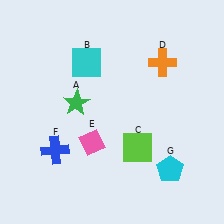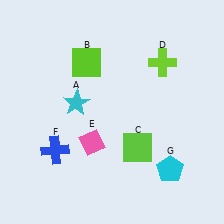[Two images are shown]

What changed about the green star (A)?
In Image 1, A is green. In Image 2, it changed to cyan.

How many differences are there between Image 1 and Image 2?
There are 3 differences between the two images.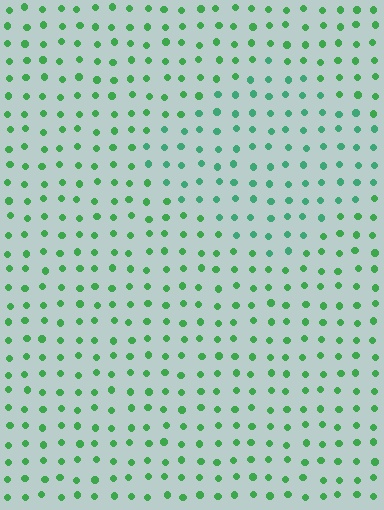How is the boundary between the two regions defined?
The boundary is defined purely by a slight shift in hue (about 24 degrees). Spacing, size, and orientation are identical on both sides.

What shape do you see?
I see a diamond.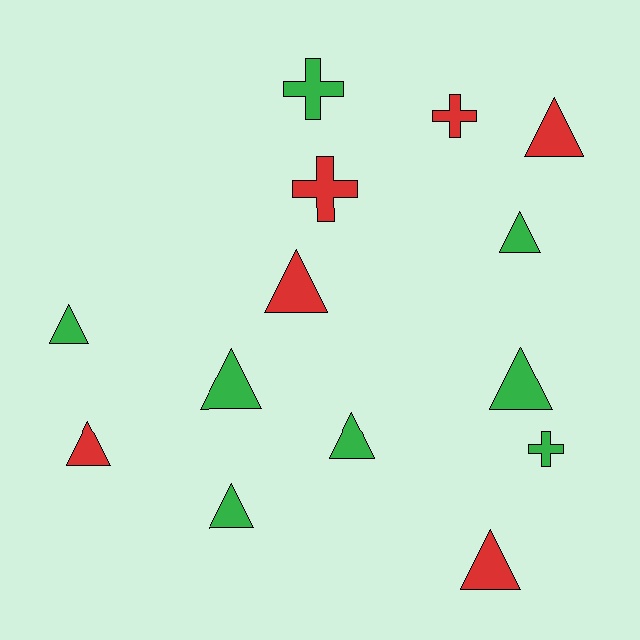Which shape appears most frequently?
Triangle, with 10 objects.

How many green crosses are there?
There are 2 green crosses.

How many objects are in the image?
There are 14 objects.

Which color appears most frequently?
Green, with 8 objects.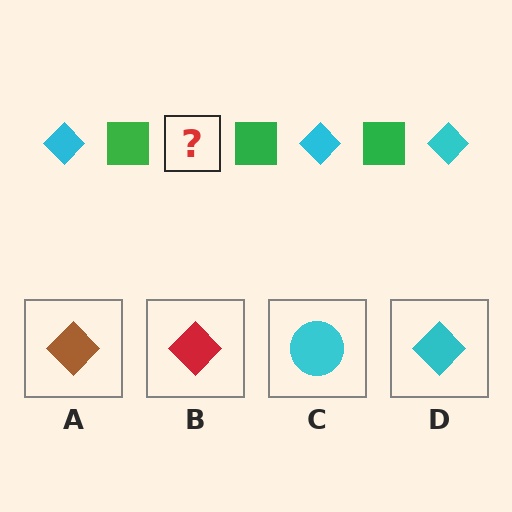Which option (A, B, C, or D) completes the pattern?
D.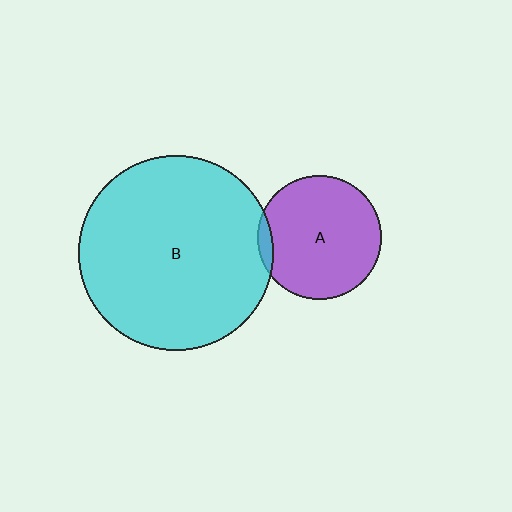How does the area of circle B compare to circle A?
Approximately 2.5 times.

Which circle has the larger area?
Circle B (cyan).